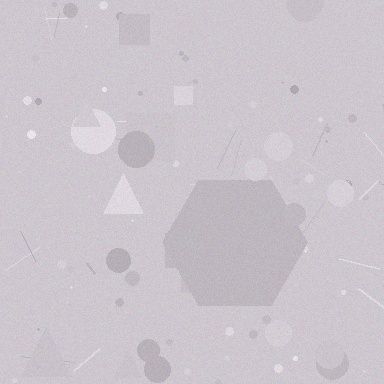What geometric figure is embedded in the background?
A hexagon is embedded in the background.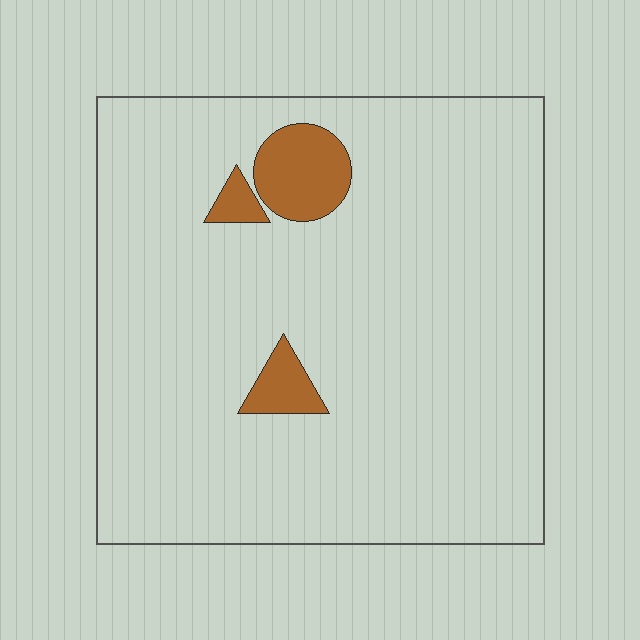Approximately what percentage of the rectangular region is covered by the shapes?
Approximately 5%.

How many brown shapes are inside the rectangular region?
3.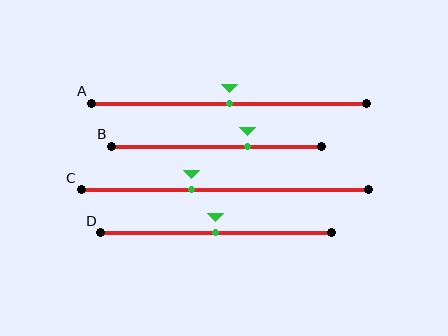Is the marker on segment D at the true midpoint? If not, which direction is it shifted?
Yes, the marker on segment D is at the true midpoint.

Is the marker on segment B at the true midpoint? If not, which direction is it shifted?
No, the marker on segment B is shifted to the right by about 15% of the segment length.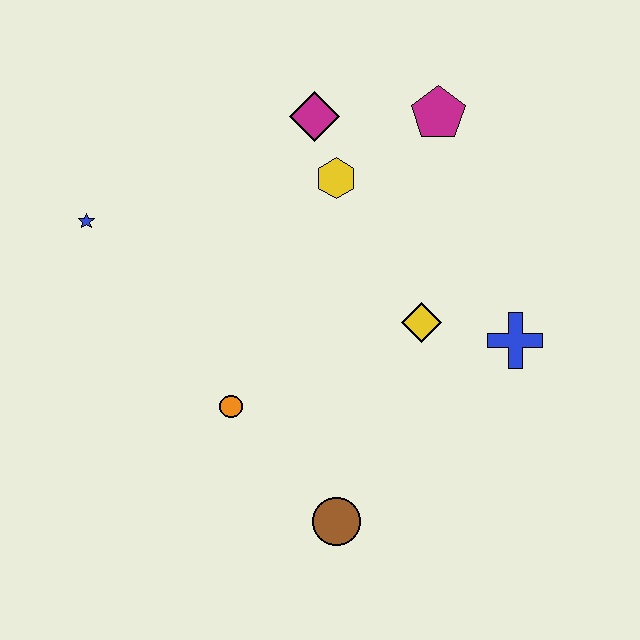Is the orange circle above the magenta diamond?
No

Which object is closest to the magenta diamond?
The yellow hexagon is closest to the magenta diamond.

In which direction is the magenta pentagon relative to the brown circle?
The magenta pentagon is above the brown circle.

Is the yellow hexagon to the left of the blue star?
No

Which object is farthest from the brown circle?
The magenta pentagon is farthest from the brown circle.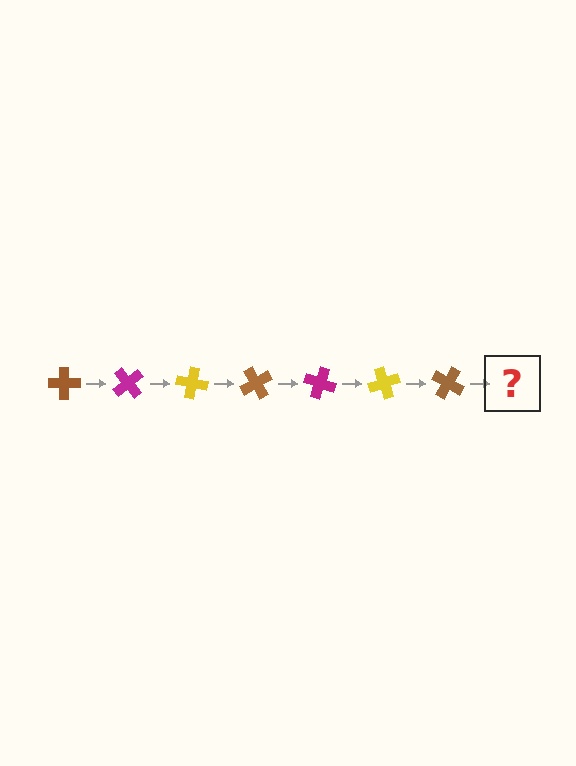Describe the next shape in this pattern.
It should be a magenta cross, rotated 350 degrees from the start.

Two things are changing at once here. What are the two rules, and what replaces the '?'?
The two rules are that it rotates 50 degrees each step and the color cycles through brown, magenta, and yellow. The '?' should be a magenta cross, rotated 350 degrees from the start.